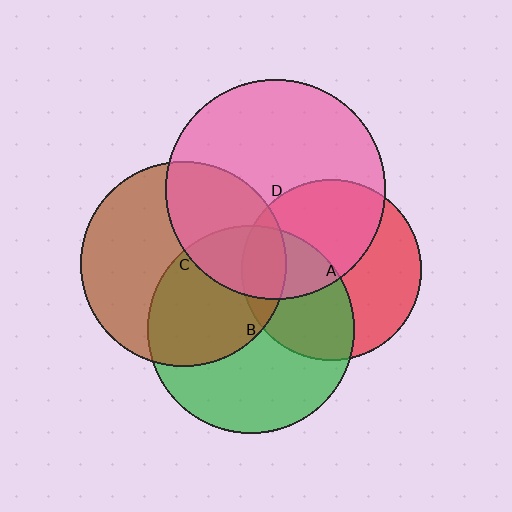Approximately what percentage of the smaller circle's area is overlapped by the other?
Approximately 25%.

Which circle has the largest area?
Circle D (pink).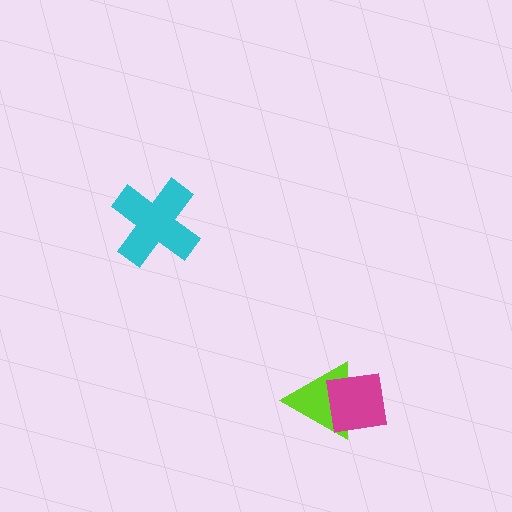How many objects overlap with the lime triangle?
1 object overlaps with the lime triangle.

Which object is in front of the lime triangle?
The magenta square is in front of the lime triangle.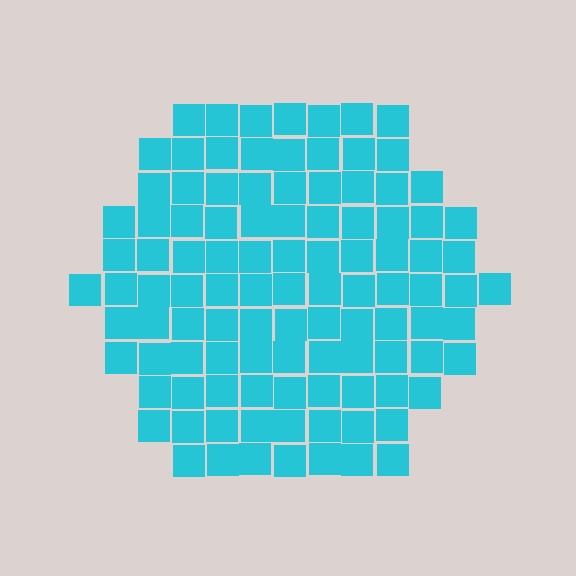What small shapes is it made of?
It is made of small squares.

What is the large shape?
The large shape is a hexagon.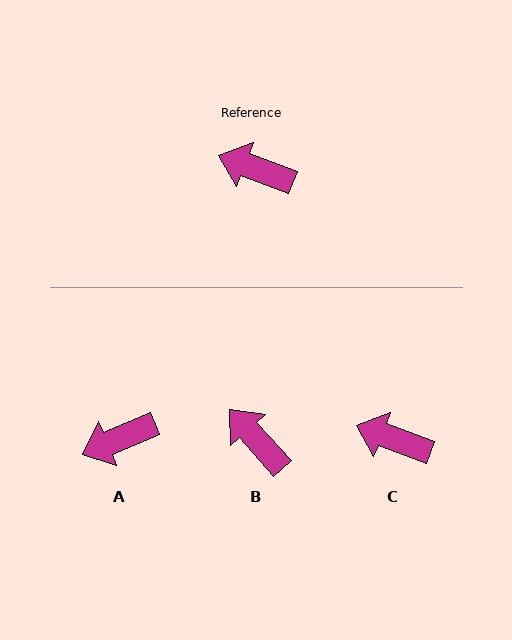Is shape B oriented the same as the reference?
No, it is off by about 27 degrees.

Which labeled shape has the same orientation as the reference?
C.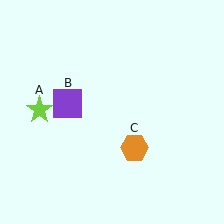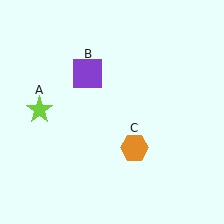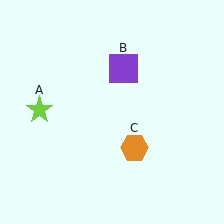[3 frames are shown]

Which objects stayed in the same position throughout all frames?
Lime star (object A) and orange hexagon (object C) remained stationary.